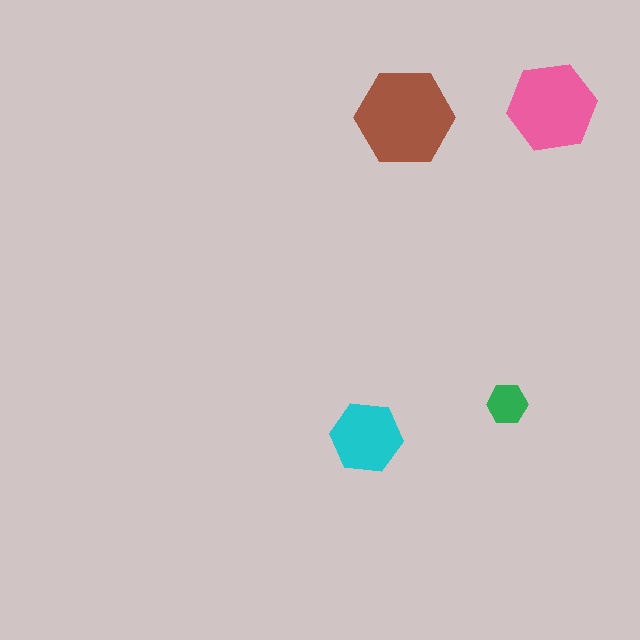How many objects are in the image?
There are 4 objects in the image.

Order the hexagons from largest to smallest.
the brown one, the pink one, the cyan one, the green one.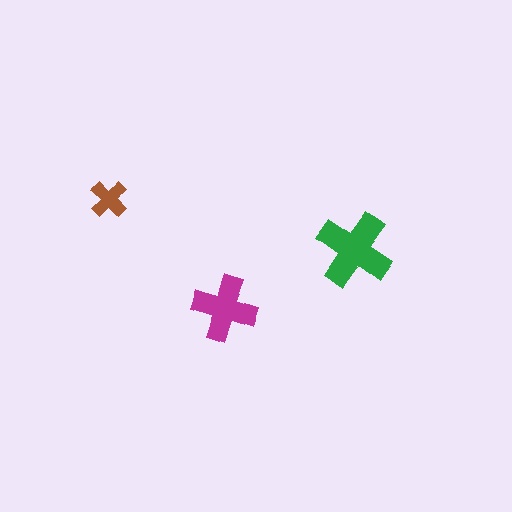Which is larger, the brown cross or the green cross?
The green one.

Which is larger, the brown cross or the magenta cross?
The magenta one.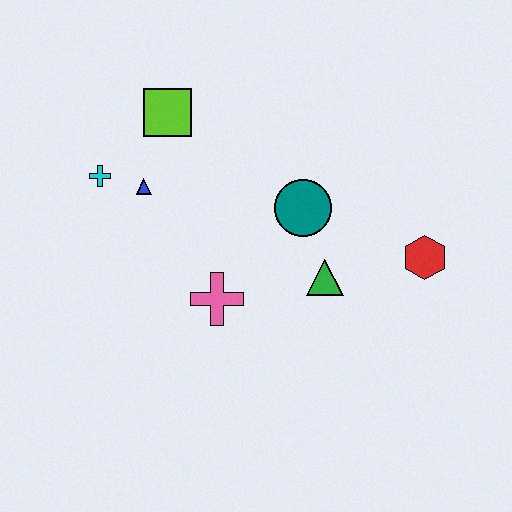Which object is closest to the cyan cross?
The blue triangle is closest to the cyan cross.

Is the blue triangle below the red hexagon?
No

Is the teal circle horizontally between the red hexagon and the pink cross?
Yes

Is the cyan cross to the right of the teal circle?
No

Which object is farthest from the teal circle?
The cyan cross is farthest from the teal circle.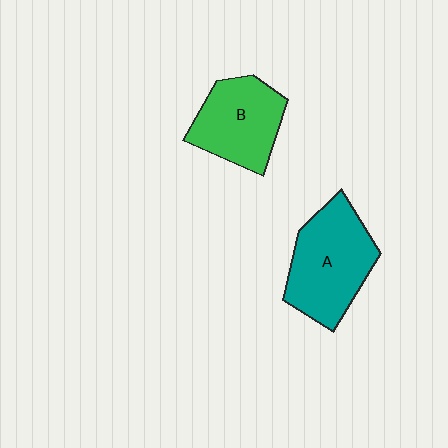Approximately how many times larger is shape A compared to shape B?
Approximately 1.2 times.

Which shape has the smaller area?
Shape B (green).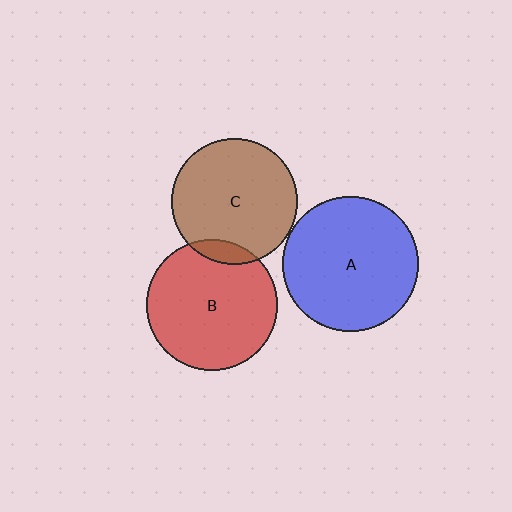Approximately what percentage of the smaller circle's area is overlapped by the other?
Approximately 10%.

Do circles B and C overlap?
Yes.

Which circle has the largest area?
Circle A (blue).